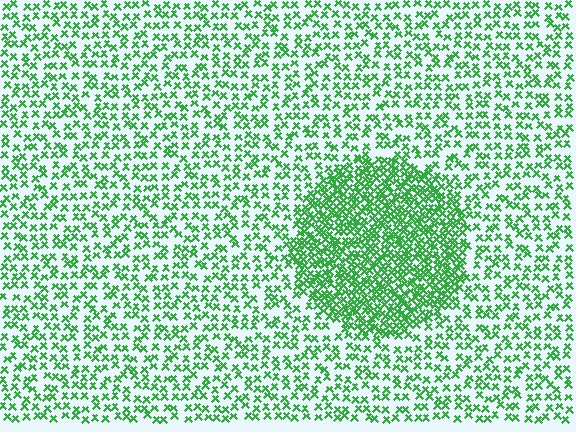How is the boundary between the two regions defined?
The boundary is defined by a change in element density (approximately 2.3x ratio). All elements are the same color, size, and shape.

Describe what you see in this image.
The image contains small green elements arranged at two different densities. A circle-shaped region is visible where the elements are more densely packed than the surrounding area.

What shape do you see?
I see a circle.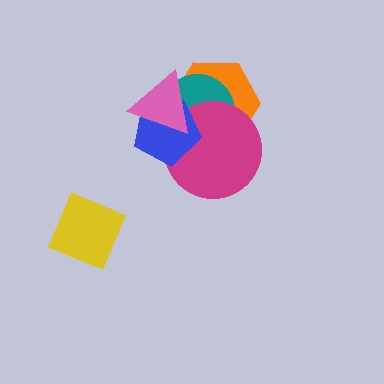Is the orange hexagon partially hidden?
Yes, it is partially covered by another shape.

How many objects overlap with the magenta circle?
4 objects overlap with the magenta circle.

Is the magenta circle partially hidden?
Yes, it is partially covered by another shape.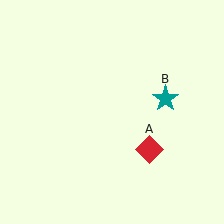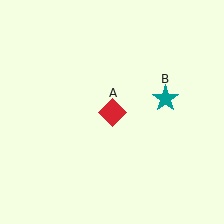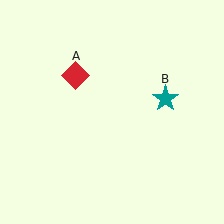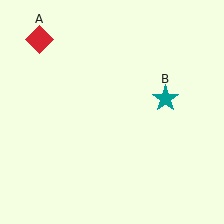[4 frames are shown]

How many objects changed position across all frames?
1 object changed position: red diamond (object A).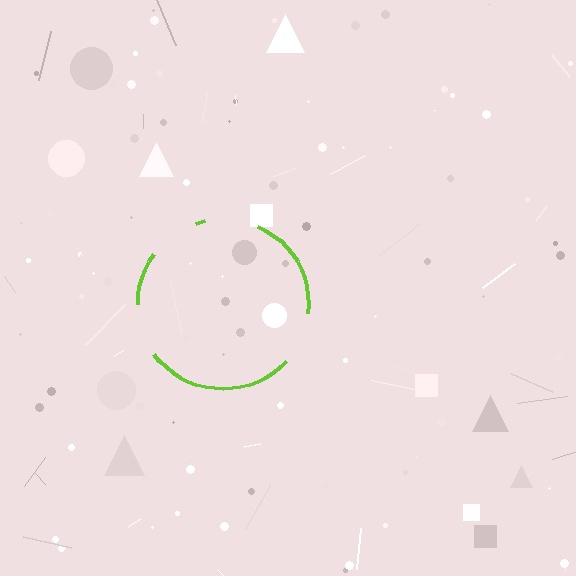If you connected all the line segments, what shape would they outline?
They would outline a circle.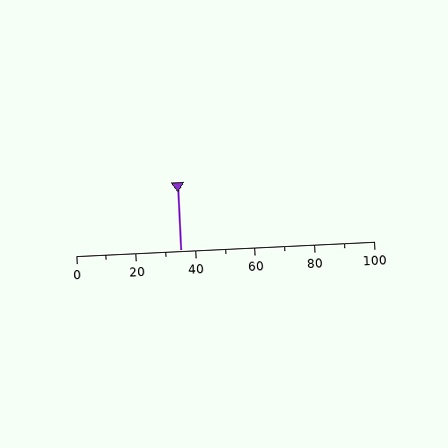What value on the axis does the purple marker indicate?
The marker indicates approximately 35.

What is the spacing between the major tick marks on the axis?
The major ticks are spaced 20 apart.